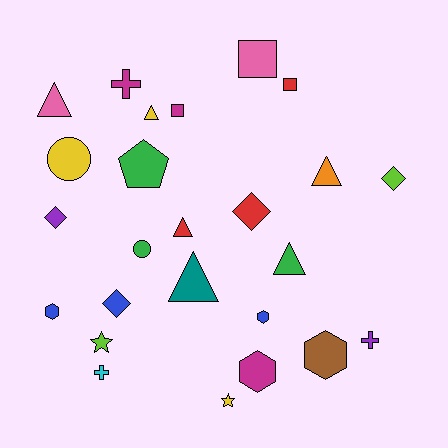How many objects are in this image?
There are 25 objects.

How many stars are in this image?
There are 2 stars.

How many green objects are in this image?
There are 3 green objects.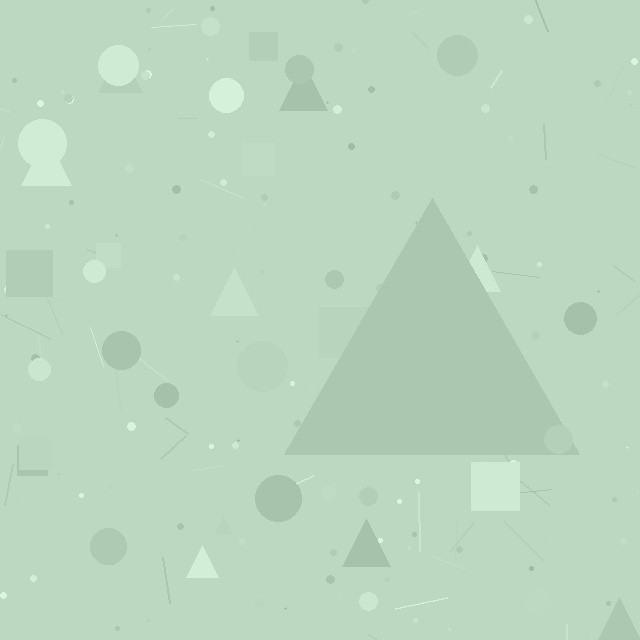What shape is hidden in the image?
A triangle is hidden in the image.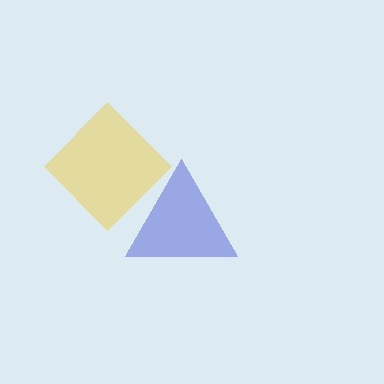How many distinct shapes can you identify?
There are 2 distinct shapes: a yellow diamond, a blue triangle.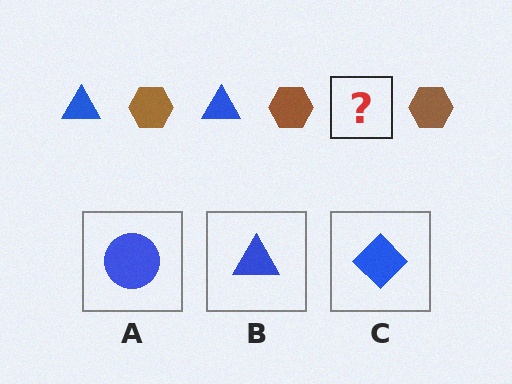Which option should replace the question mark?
Option B.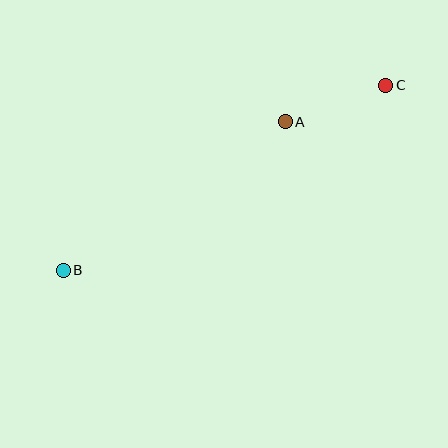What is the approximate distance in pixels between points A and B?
The distance between A and B is approximately 267 pixels.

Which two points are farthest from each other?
Points B and C are farthest from each other.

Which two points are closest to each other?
Points A and C are closest to each other.